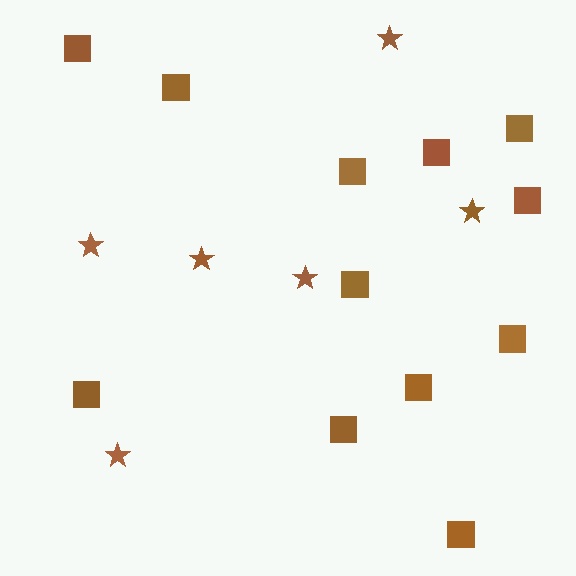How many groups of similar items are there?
There are 2 groups: one group of squares (12) and one group of stars (6).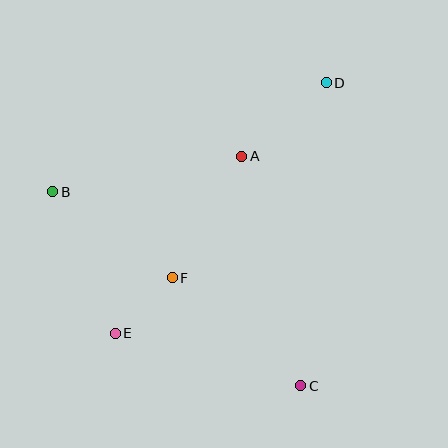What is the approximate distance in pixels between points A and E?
The distance between A and E is approximately 217 pixels.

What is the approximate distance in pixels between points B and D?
The distance between B and D is approximately 295 pixels.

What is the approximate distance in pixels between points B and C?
The distance between B and C is approximately 315 pixels.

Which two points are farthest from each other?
Points D and E are farthest from each other.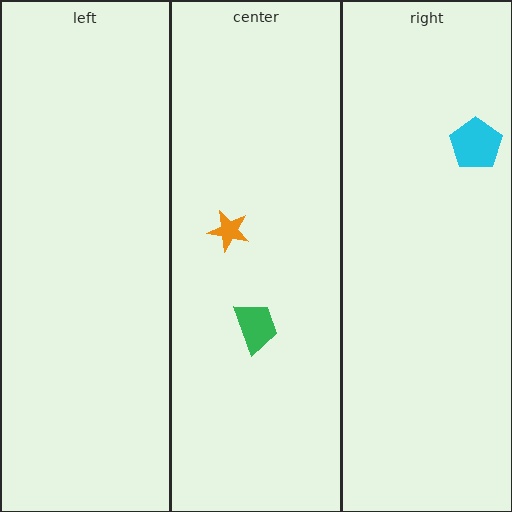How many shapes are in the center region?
2.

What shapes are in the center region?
The green trapezoid, the orange star.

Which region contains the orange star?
The center region.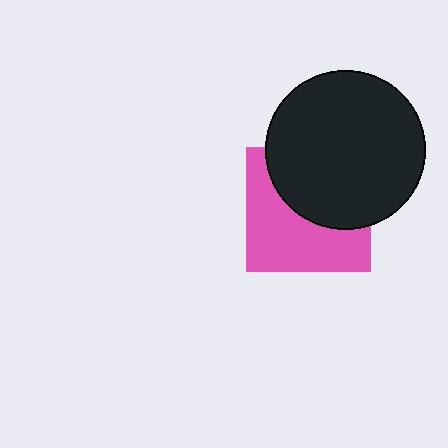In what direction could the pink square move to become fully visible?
The pink square could move down. That would shift it out from behind the black circle entirely.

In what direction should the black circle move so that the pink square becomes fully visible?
The black circle should move up. That is the shortest direction to clear the overlap and leave the pink square fully visible.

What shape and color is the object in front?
The object in front is a black circle.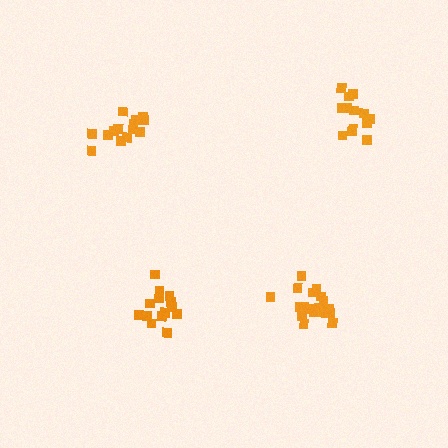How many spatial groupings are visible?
There are 4 spatial groupings.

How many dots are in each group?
Group 1: 18 dots, Group 2: 14 dots, Group 3: 13 dots, Group 4: 15 dots (60 total).